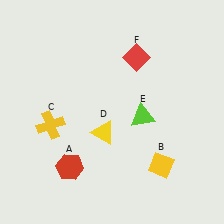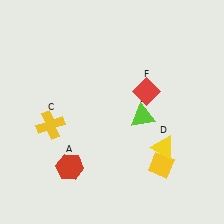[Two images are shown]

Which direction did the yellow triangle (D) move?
The yellow triangle (D) moved right.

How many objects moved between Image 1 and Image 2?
2 objects moved between the two images.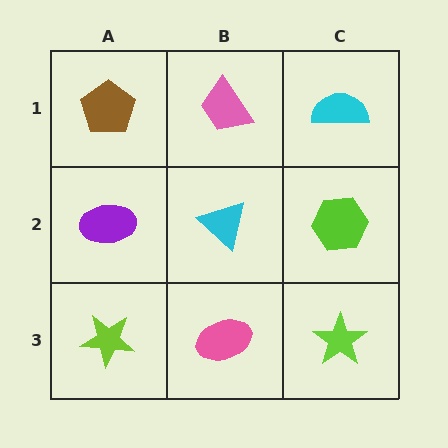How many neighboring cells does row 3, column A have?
2.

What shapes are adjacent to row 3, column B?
A cyan triangle (row 2, column B), a lime star (row 3, column A), a lime star (row 3, column C).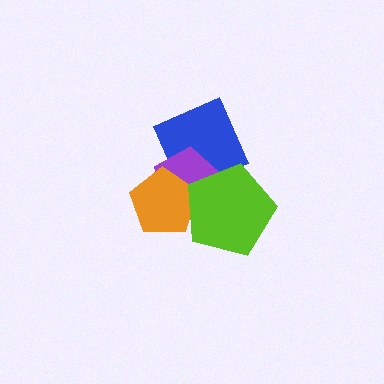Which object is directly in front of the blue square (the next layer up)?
The purple pentagon is directly in front of the blue square.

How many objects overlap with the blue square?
2 objects overlap with the blue square.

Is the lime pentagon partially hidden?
No, no other shape covers it.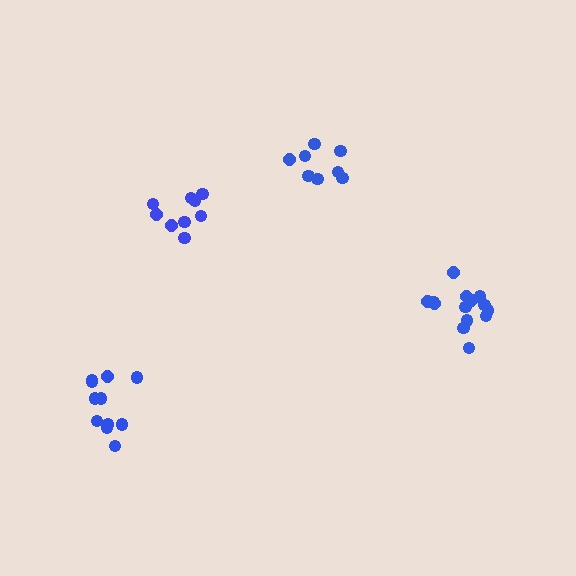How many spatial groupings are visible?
There are 4 spatial groupings.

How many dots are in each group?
Group 1: 14 dots, Group 2: 8 dots, Group 3: 9 dots, Group 4: 11 dots (42 total).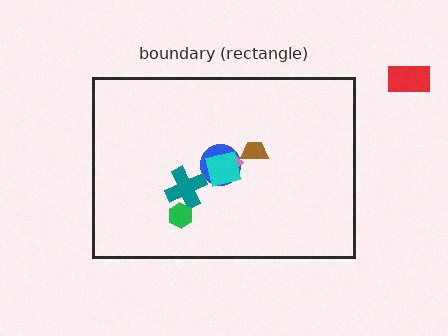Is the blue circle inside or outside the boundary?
Inside.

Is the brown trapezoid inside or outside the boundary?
Inside.